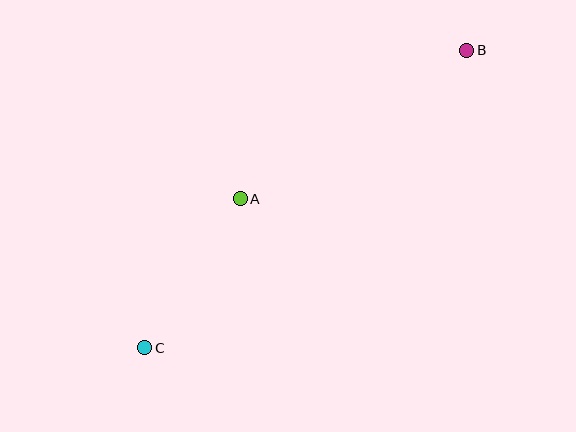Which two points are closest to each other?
Points A and C are closest to each other.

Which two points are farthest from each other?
Points B and C are farthest from each other.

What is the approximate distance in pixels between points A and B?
The distance between A and B is approximately 271 pixels.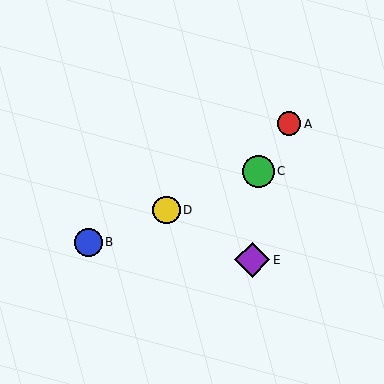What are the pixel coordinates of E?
Object E is at (252, 260).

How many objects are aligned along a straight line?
3 objects (B, C, D) are aligned along a straight line.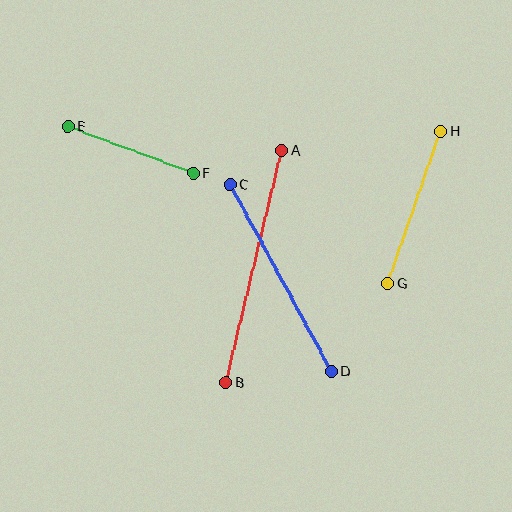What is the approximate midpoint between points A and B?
The midpoint is at approximately (254, 266) pixels.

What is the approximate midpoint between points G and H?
The midpoint is at approximately (414, 207) pixels.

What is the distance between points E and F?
The distance is approximately 134 pixels.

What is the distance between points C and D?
The distance is approximately 213 pixels.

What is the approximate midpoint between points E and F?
The midpoint is at approximately (131, 150) pixels.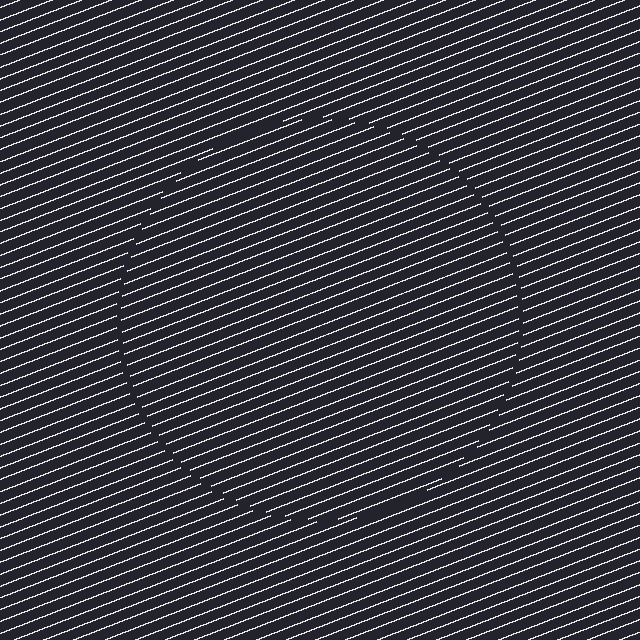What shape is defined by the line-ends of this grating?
An illusory circle. The interior of the shape contains the same grating, shifted by half a period — the contour is defined by the phase discontinuity where line-ends from the inner and outer gratings abut.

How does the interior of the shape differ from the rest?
The interior of the shape contains the same grating, shifted by half a period — the contour is defined by the phase discontinuity where line-ends from the inner and outer gratings abut.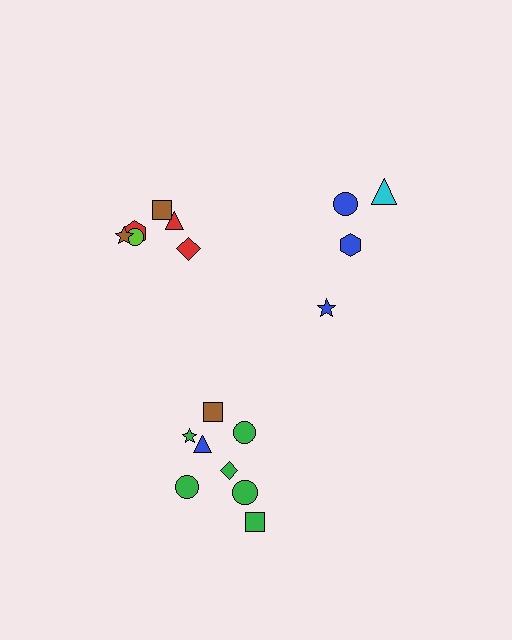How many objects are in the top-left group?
There are 6 objects.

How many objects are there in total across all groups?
There are 18 objects.